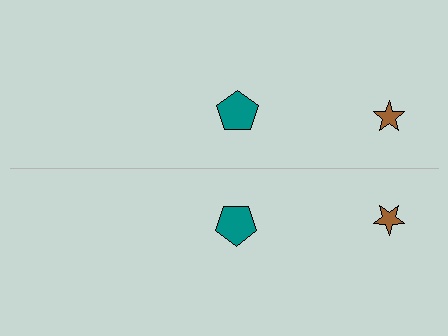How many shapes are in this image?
There are 4 shapes in this image.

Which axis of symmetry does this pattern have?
The pattern has a horizontal axis of symmetry running through the center of the image.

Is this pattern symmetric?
Yes, this pattern has bilateral (reflection) symmetry.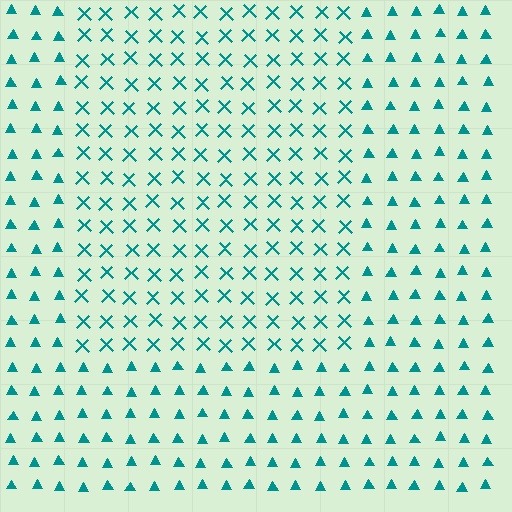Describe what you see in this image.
The image is filled with small teal elements arranged in a uniform grid. A rectangle-shaped region contains X marks, while the surrounding area contains triangles. The boundary is defined purely by the change in element shape.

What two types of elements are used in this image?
The image uses X marks inside the rectangle region and triangles outside it.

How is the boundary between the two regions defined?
The boundary is defined by a change in element shape: X marks inside vs. triangles outside. All elements share the same color and spacing.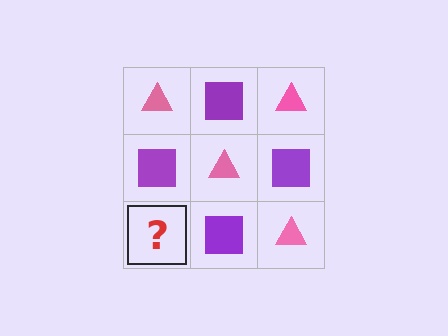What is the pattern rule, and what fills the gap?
The rule is that it alternates pink triangle and purple square in a checkerboard pattern. The gap should be filled with a pink triangle.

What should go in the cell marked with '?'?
The missing cell should contain a pink triangle.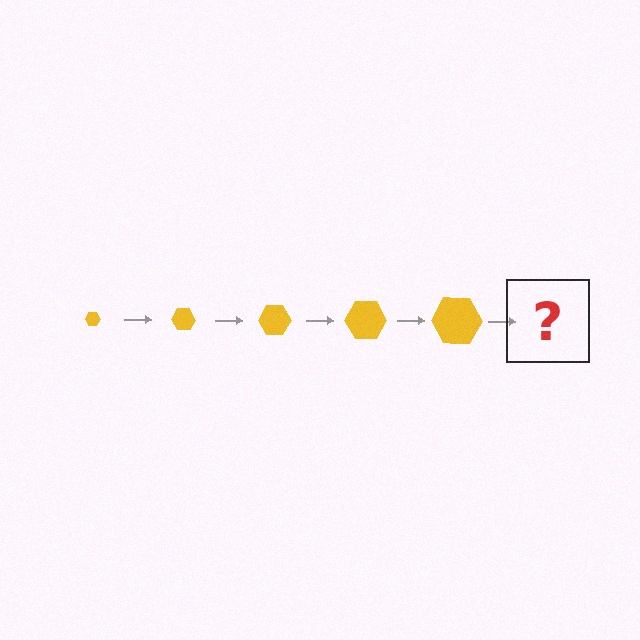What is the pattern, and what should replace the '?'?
The pattern is that the hexagon gets progressively larger each step. The '?' should be a yellow hexagon, larger than the previous one.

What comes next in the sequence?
The next element should be a yellow hexagon, larger than the previous one.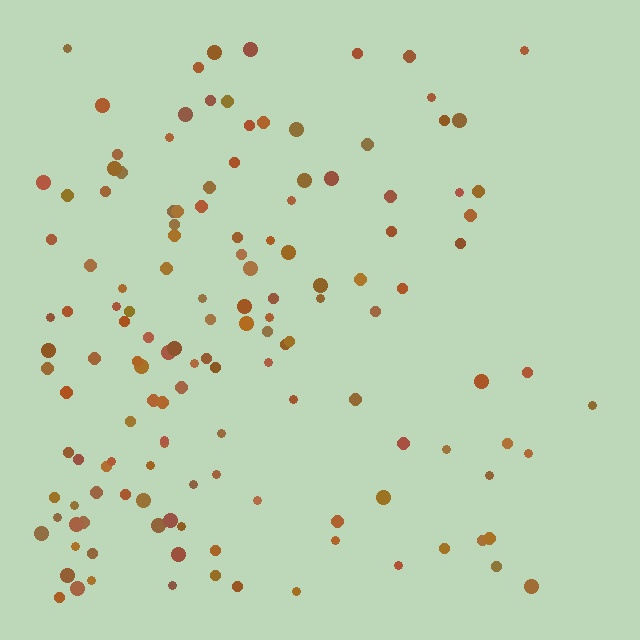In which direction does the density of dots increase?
From right to left, with the left side densest.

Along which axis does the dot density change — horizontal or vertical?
Horizontal.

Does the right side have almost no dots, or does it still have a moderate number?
Still a moderate number, just noticeably fewer than the left.